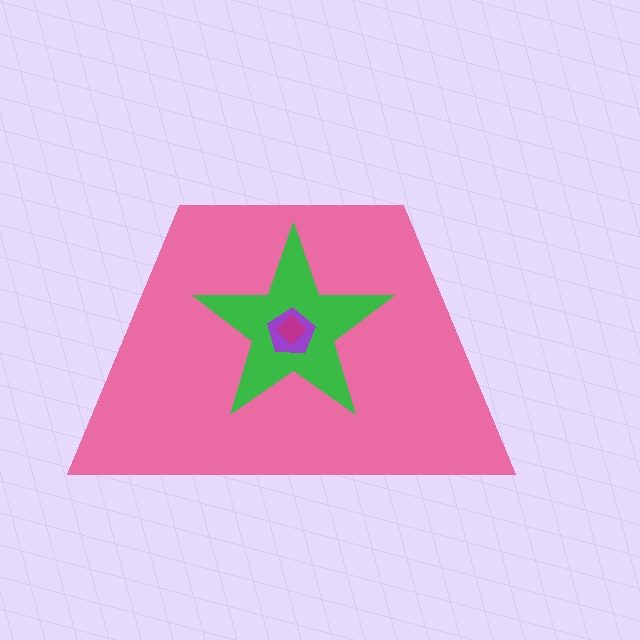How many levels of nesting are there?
4.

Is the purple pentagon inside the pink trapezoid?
Yes.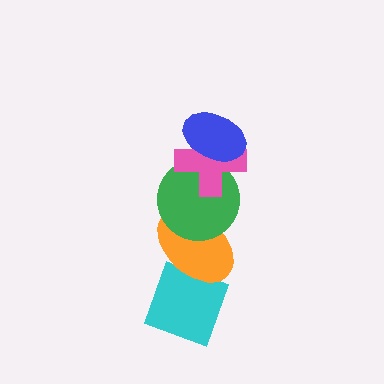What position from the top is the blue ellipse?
The blue ellipse is 1st from the top.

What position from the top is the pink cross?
The pink cross is 2nd from the top.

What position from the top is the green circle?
The green circle is 3rd from the top.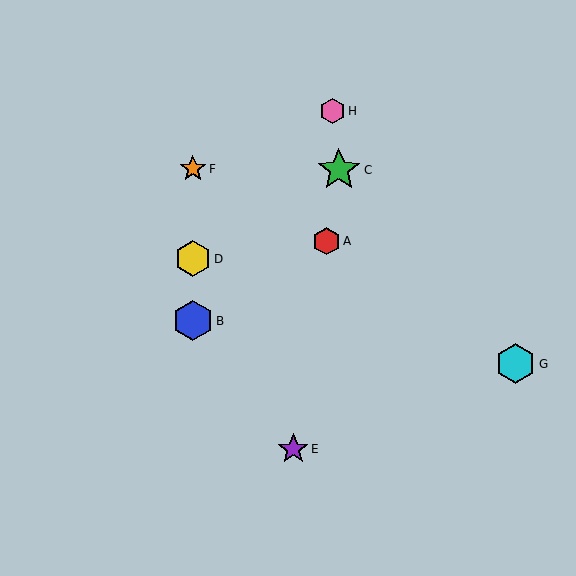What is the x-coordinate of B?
Object B is at x≈193.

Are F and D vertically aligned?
Yes, both are at x≈193.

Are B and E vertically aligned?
No, B is at x≈193 and E is at x≈293.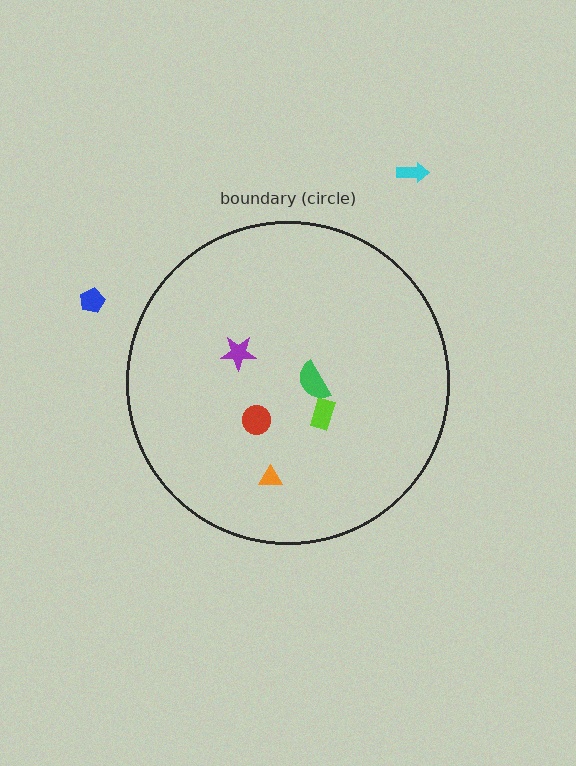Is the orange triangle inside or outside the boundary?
Inside.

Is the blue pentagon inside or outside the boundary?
Outside.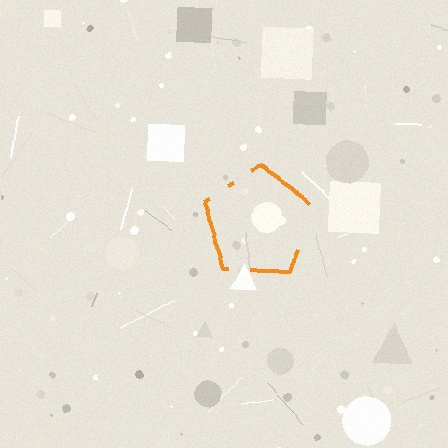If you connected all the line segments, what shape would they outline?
They would outline a pentagon.